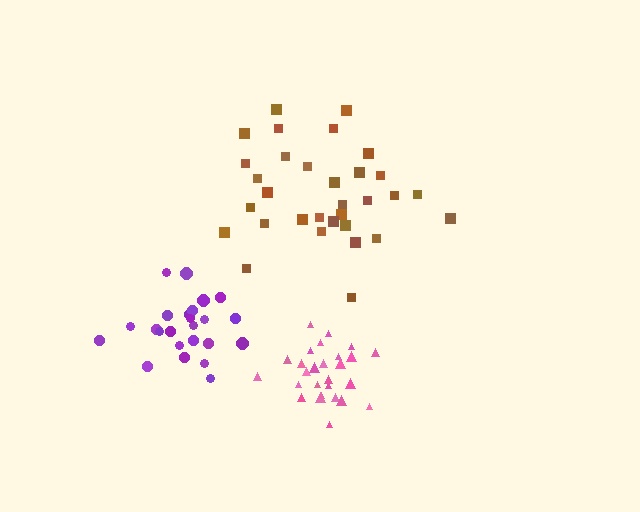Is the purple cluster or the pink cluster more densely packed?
Purple.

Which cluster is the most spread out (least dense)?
Brown.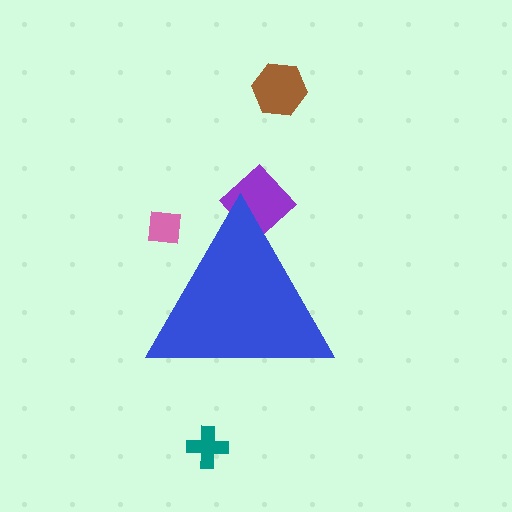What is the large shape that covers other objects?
A blue triangle.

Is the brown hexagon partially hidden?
No, the brown hexagon is fully visible.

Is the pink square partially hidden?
Yes, the pink square is partially hidden behind the blue triangle.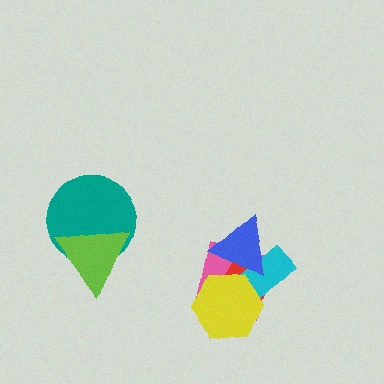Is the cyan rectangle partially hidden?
Yes, it is partially covered by another shape.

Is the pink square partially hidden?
Yes, it is partially covered by another shape.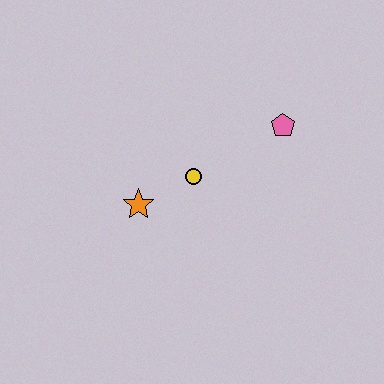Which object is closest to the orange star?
The yellow circle is closest to the orange star.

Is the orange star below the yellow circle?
Yes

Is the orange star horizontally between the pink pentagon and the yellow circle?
No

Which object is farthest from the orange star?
The pink pentagon is farthest from the orange star.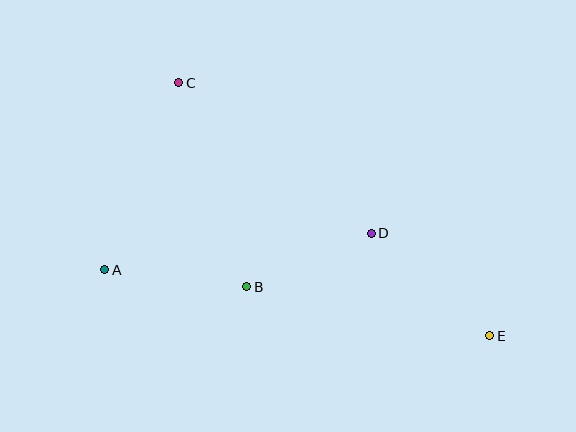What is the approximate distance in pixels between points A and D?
The distance between A and D is approximately 269 pixels.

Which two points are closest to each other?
Points B and D are closest to each other.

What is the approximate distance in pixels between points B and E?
The distance between B and E is approximately 248 pixels.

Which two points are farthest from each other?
Points C and E are farthest from each other.